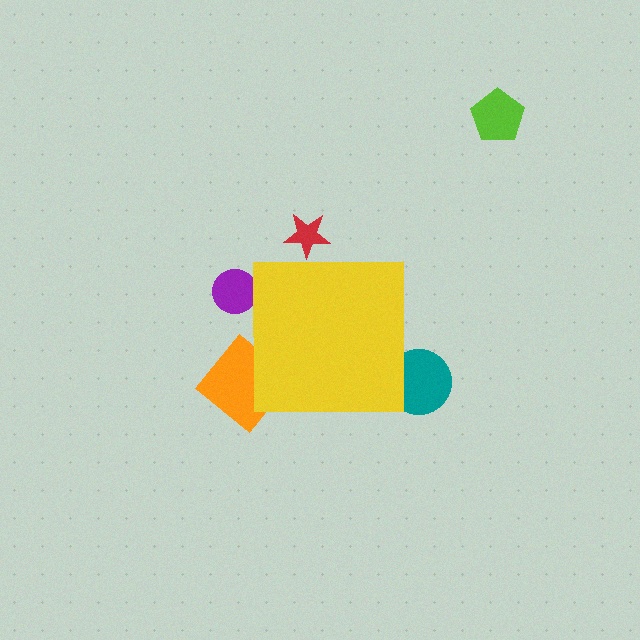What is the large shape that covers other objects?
A yellow square.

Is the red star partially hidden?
Yes, the red star is partially hidden behind the yellow square.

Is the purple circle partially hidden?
Yes, the purple circle is partially hidden behind the yellow square.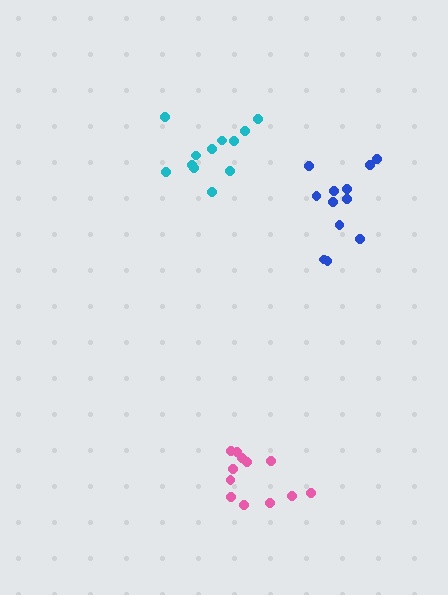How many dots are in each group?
Group 1: 12 dots, Group 2: 12 dots, Group 3: 12 dots (36 total).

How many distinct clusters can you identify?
There are 3 distinct clusters.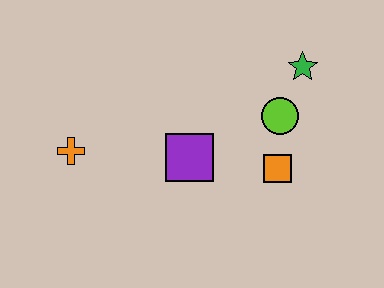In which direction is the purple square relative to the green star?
The purple square is to the left of the green star.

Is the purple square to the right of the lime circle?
No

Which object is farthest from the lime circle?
The orange cross is farthest from the lime circle.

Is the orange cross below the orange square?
No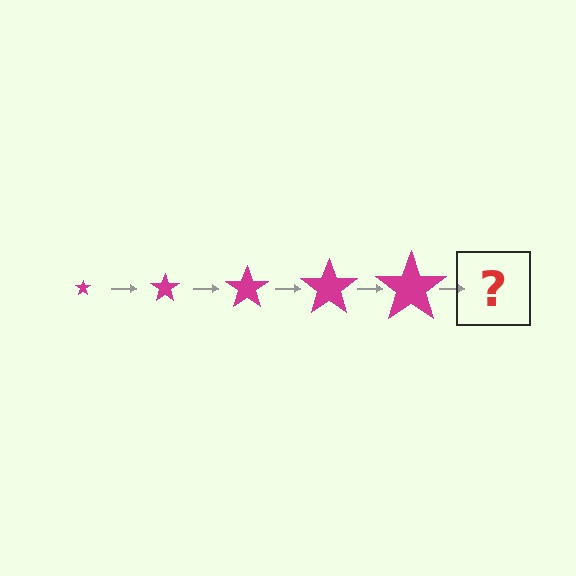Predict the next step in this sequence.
The next step is a magenta star, larger than the previous one.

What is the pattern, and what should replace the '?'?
The pattern is that the star gets progressively larger each step. The '?' should be a magenta star, larger than the previous one.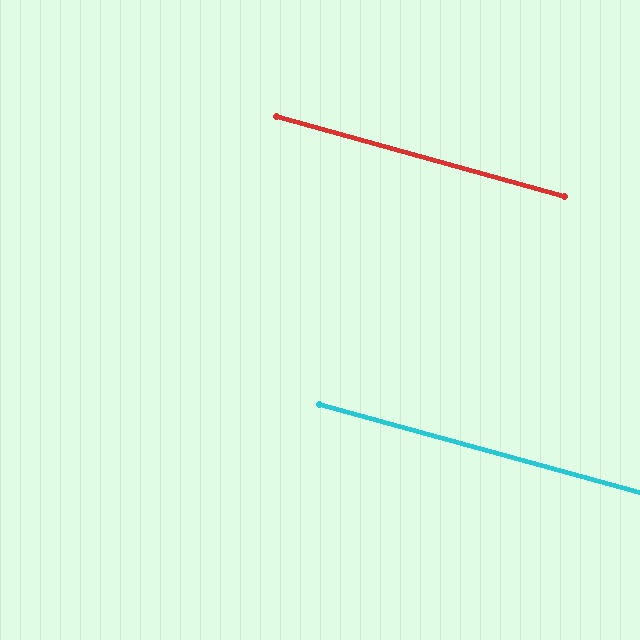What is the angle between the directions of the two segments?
Approximately 0 degrees.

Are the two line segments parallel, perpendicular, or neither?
Parallel — their directions differ by only 0.1°.